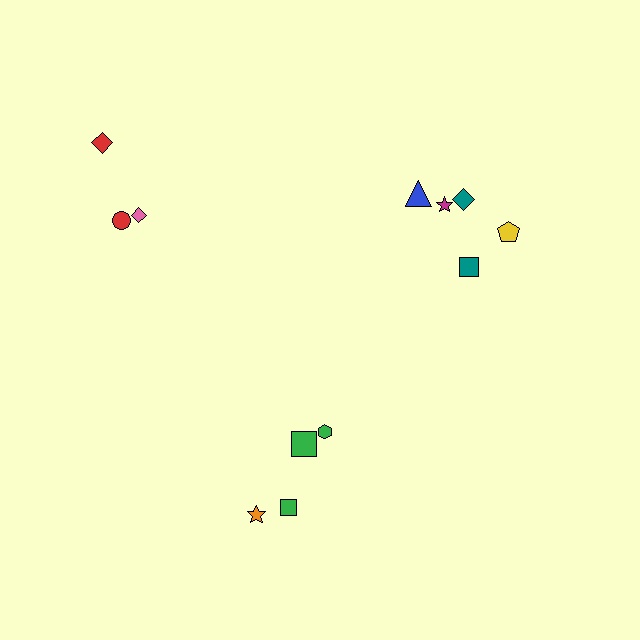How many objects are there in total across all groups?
There are 12 objects.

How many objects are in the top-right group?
There are 5 objects.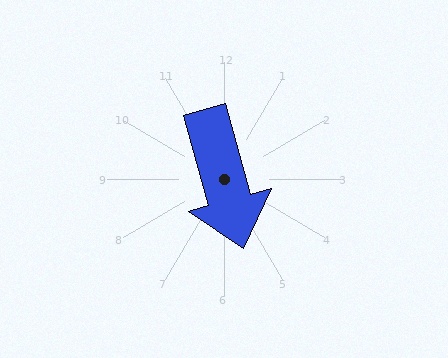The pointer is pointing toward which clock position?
Roughly 5 o'clock.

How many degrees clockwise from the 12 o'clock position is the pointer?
Approximately 164 degrees.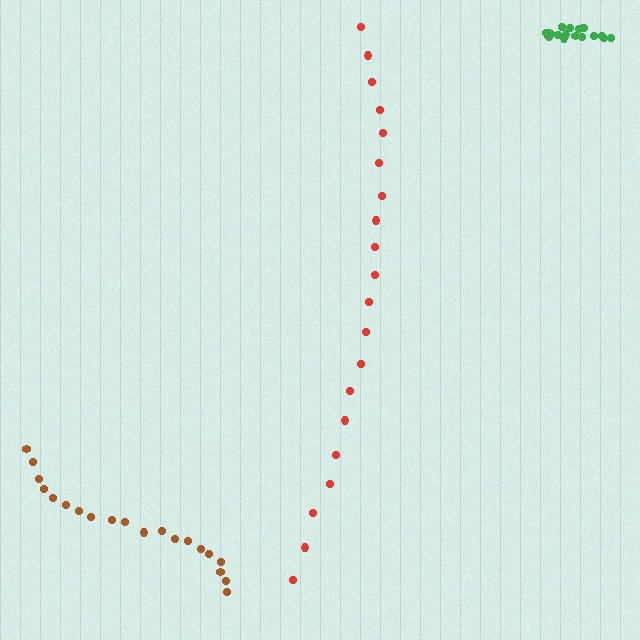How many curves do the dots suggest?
There are 3 distinct paths.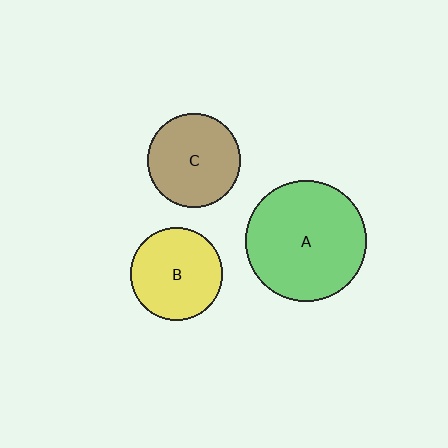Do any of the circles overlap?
No, none of the circles overlap.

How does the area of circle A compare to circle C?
Approximately 1.7 times.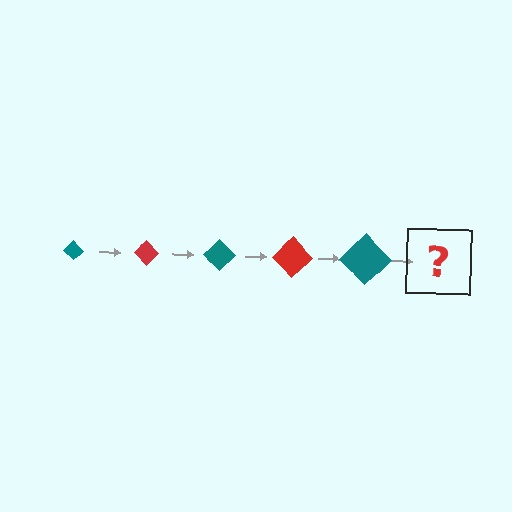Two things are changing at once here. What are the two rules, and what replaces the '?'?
The two rules are that the diamond grows larger each step and the color cycles through teal and red. The '?' should be a red diamond, larger than the previous one.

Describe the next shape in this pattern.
It should be a red diamond, larger than the previous one.